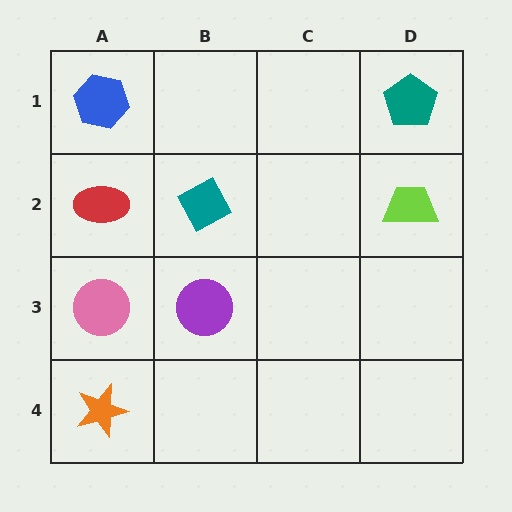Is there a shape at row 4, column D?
No, that cell is empty.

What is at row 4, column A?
An orange star.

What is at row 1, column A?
A blue hexagon.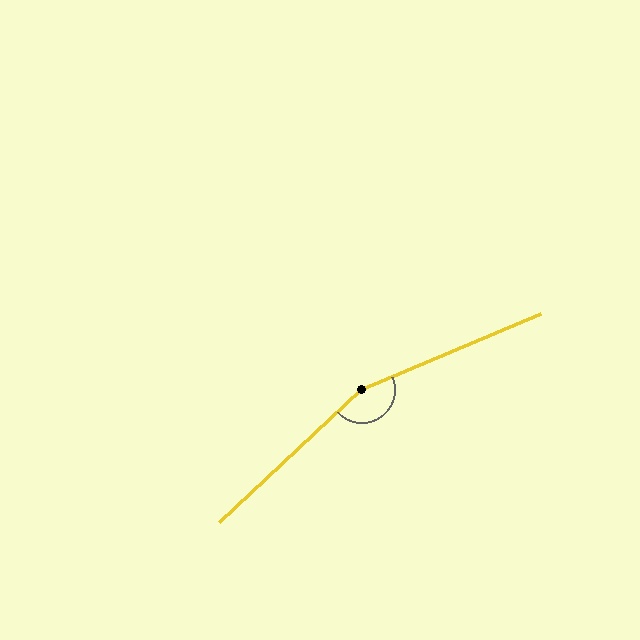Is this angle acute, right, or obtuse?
It is obtuse.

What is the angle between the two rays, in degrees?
Approximately 160 degrees.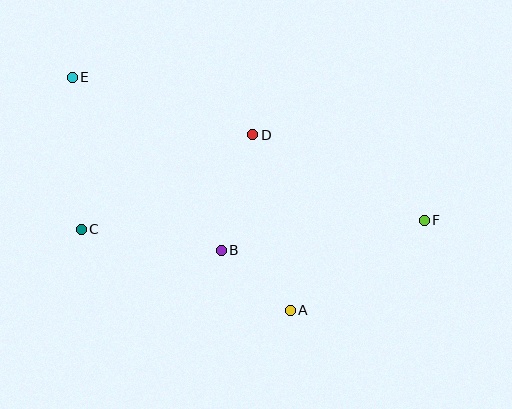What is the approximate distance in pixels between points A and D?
The distance between A and D is approximately 180 pixels.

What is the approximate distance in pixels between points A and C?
The distance between A and C is approximately 224 pixels.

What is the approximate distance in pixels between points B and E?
The distance between B and E is approximately 228 pixels.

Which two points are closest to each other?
Points A and B are closest to each other.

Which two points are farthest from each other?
Points E and F are farthest from each other.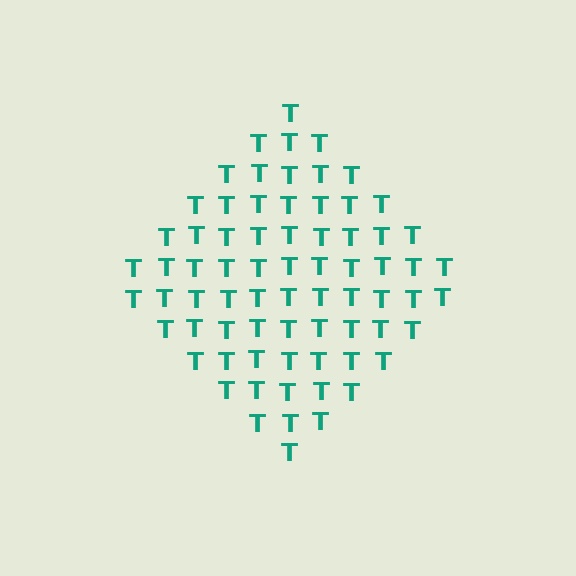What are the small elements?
The small elements are letter T's.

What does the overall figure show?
The overall figure shows a diamond.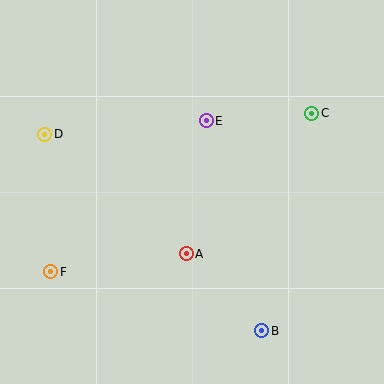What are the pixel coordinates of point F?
Point F is at (51, 272).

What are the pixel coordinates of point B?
Point B is at (262, 331).